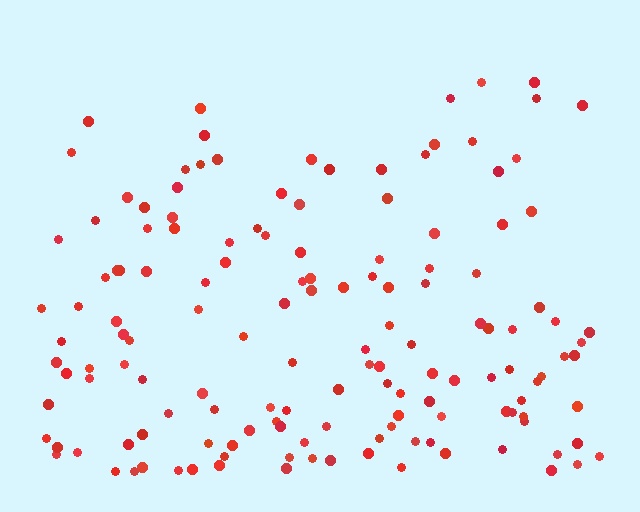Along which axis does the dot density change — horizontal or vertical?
Vertical.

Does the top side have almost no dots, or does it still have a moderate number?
Still a moderate number, just noticeably fewer than the bottom.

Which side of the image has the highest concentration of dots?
The bottom.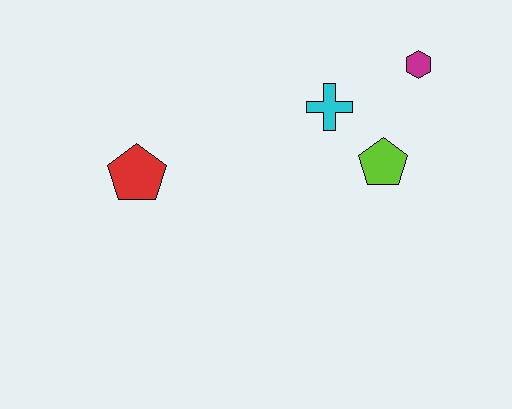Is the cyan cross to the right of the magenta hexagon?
No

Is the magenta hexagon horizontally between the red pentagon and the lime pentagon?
No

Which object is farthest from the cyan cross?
The red pentagon is farthest from the cyan cross.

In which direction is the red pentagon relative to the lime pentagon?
The red pentagon is to the left of the lime pentagon.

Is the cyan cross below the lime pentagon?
No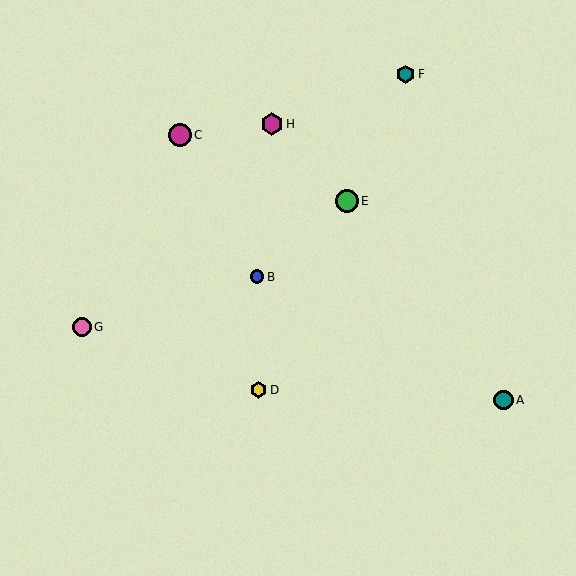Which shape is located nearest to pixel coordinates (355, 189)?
The green circle (labeled E) at (347, 201) is nearest to that location.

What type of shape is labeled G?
Shape G is a pink circle.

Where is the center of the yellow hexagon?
The center of the yellow hexagon is at (259, 390).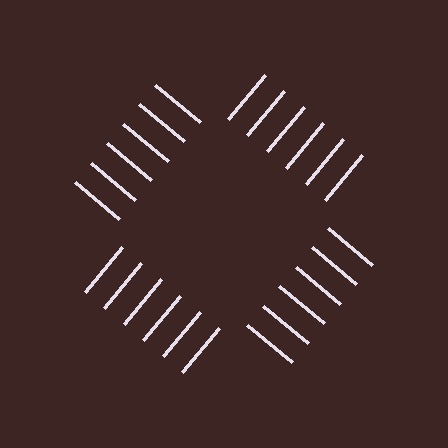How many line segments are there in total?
24 — 6 along each of the 4 edges.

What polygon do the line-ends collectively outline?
An illusory square — the line segments terminate on its edges but no continuous stroke is drawn.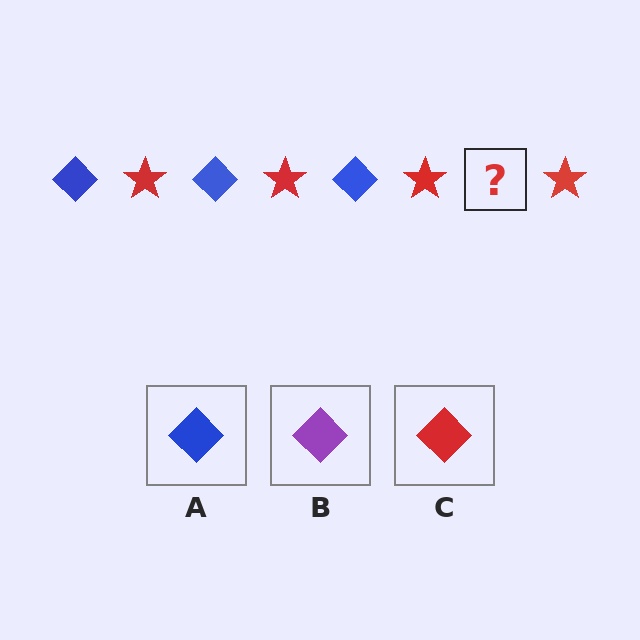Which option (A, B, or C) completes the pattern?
A.